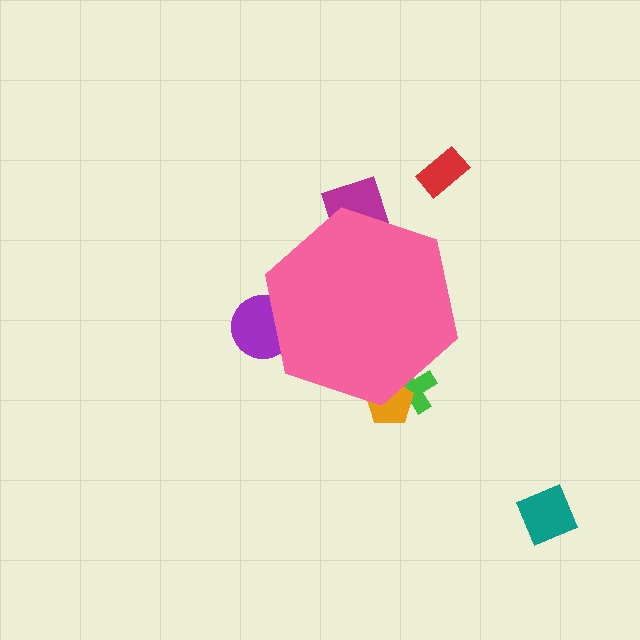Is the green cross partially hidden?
Yes, the green cross is partially hidden behind the pink hexagon.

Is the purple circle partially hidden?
Yes, the purple circle is partially hidden behind the pink hexagon.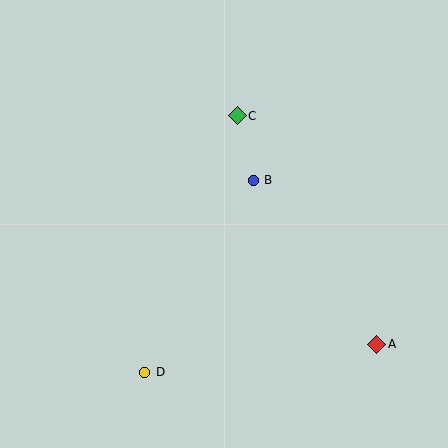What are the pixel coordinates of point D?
Point D is at (145, 372).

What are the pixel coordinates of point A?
Point A is at (377, 344).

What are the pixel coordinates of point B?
Point B is at (253, 180).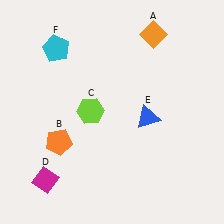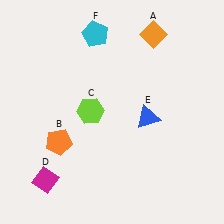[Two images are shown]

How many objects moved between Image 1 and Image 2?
1 object moved between the two images.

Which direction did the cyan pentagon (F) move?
The cyan pentagon (F) moved right.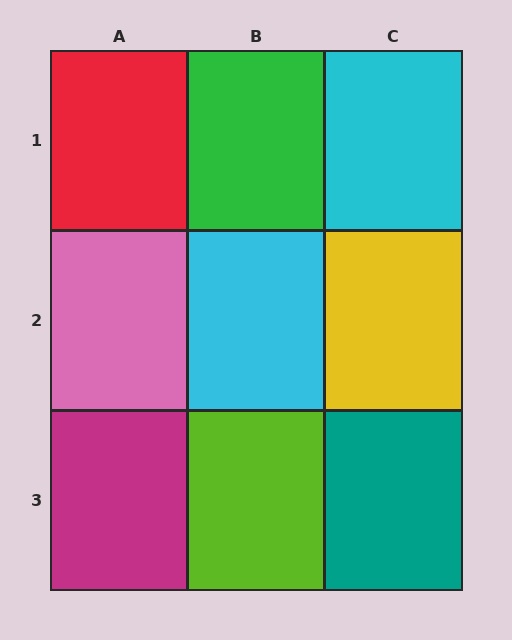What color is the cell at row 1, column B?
Green.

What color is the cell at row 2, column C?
Yellow.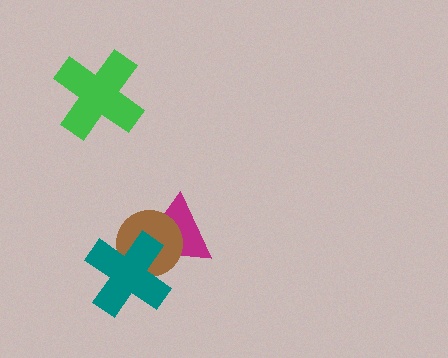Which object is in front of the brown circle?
The teal cross is in front of the brown circle.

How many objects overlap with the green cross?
0 objects overlap with the green cross.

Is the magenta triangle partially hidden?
Yes, it is partially covered by another shape.